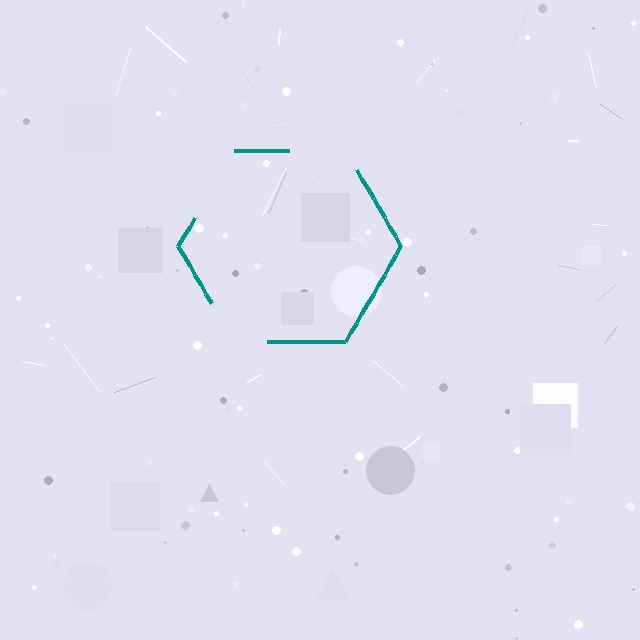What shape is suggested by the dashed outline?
The dashed outline suggests a hexagon.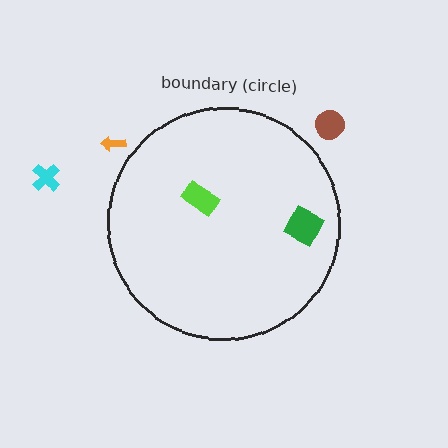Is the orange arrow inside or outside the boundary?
Outside.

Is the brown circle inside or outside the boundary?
Outside.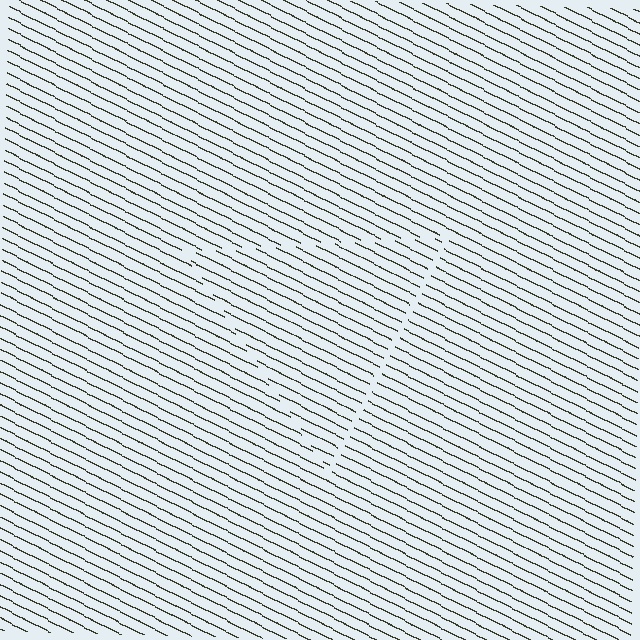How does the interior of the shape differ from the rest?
The interior of the shape contains the same grating, shifted by half a period — the contour is defined by the phase discontinuity where line-ends from the inner and outer gratings abut.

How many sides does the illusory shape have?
3 sides — the line-ends trace a triangle.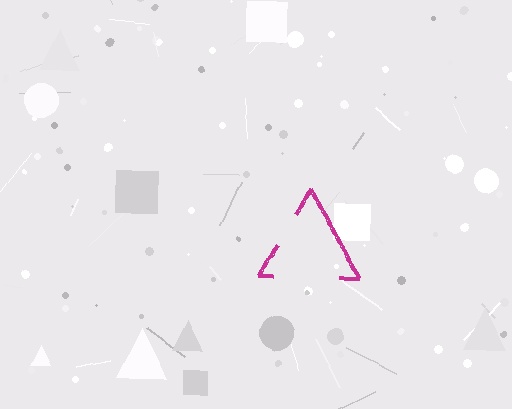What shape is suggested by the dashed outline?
The dashed outline suggests a triangle.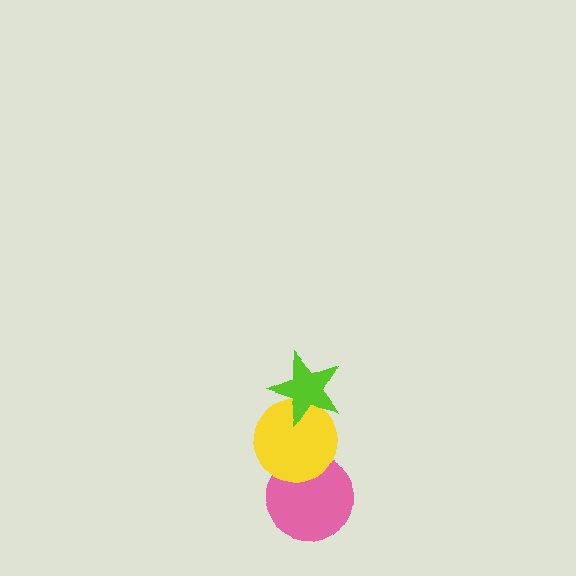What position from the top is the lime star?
The lime star is 1st from the top.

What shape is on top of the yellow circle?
The lime star is on top of the yellow circle.